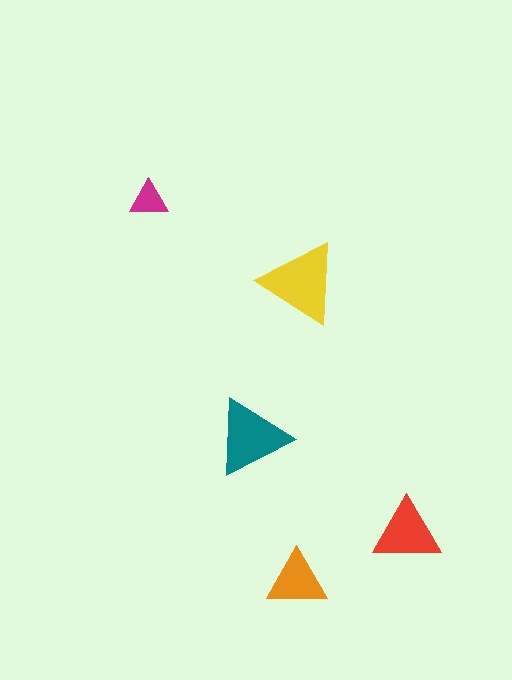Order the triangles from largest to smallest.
the yellow one, the teal one, the red one, the orange one, the magenta one.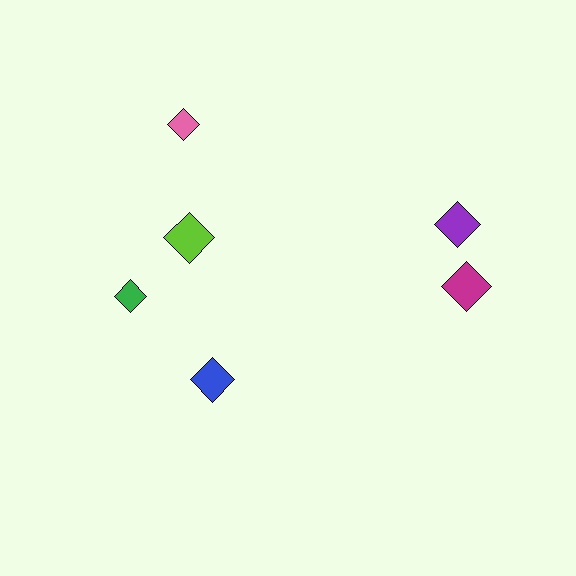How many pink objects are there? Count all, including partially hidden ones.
There is 1 pink object.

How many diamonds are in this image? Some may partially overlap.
There are 6 diamonds.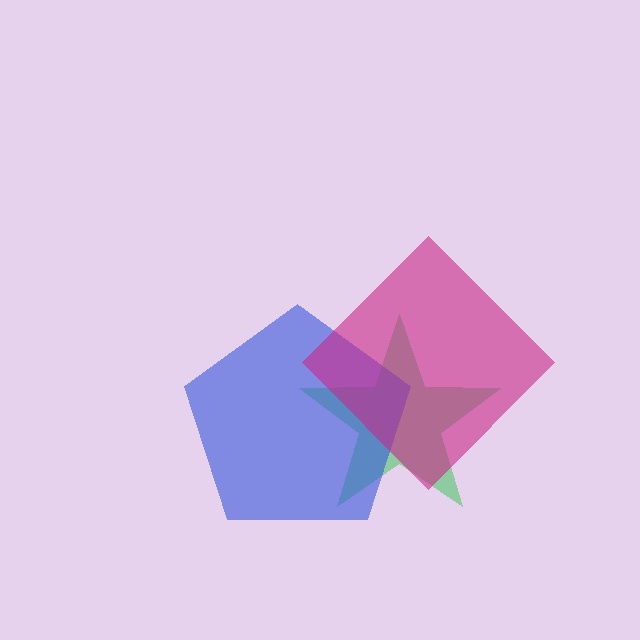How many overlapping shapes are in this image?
There are 3 overlapping shapes in the image.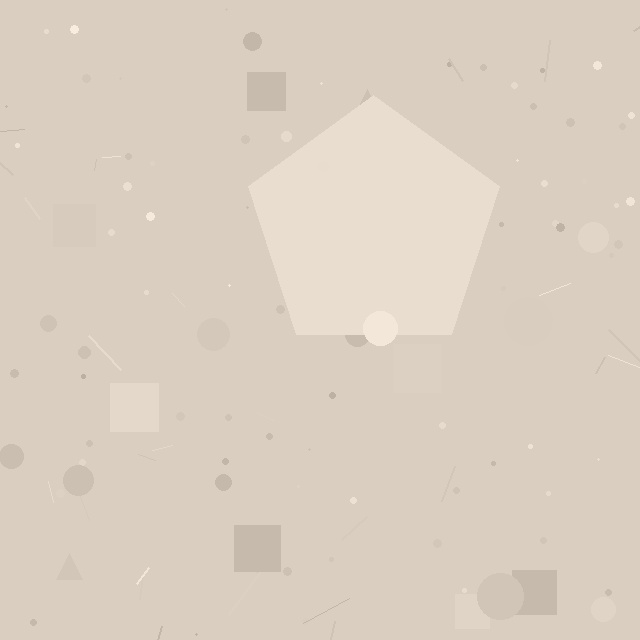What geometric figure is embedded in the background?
A pentagon is embedded in the background.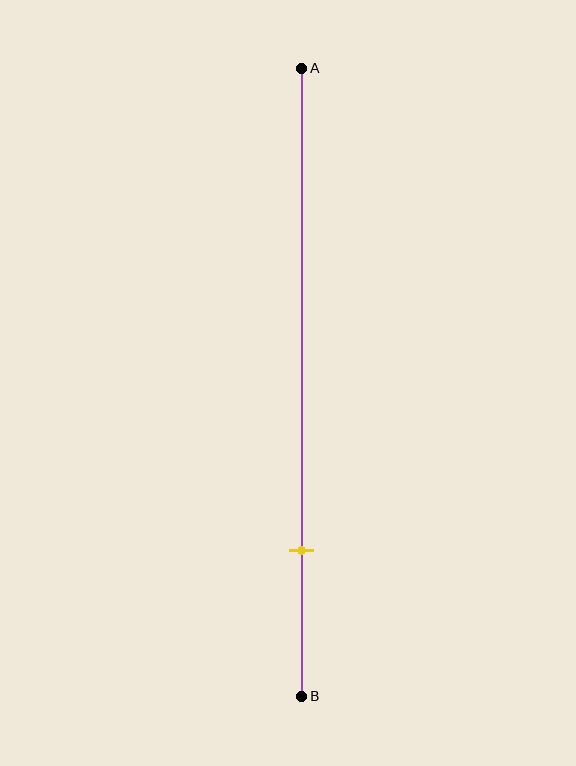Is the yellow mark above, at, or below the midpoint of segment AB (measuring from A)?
The yellow mark is below the midpoint of segment AB.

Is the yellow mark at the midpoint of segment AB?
No, the mark is at about 75% from A, not at the 50% midpoint.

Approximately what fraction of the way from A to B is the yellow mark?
The yellow mark is approximately 75% of the way from A to B.